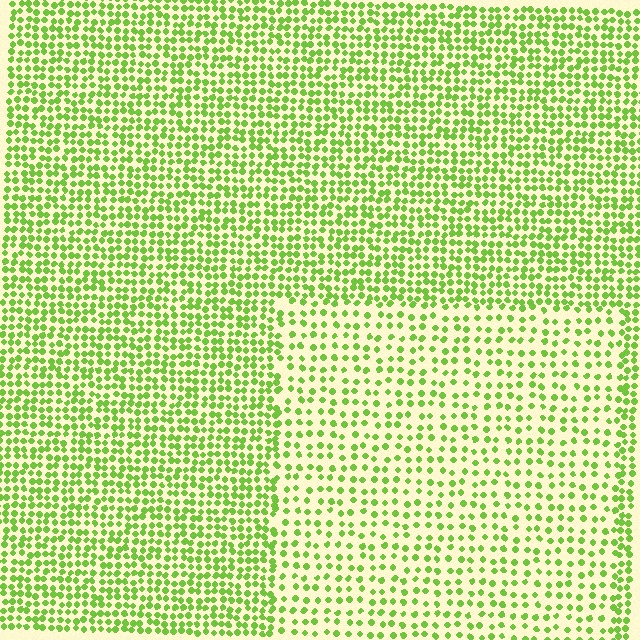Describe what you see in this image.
The image contains small lime elements arranged at two different densities. A rectangle-shaped region is visible where the elements are less densely packed than the surrounding area.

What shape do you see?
I see a rectangle.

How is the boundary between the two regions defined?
The boundary is defined by a change in element density (approximately 1.8x ratio). All elements are the same color, size, and shape.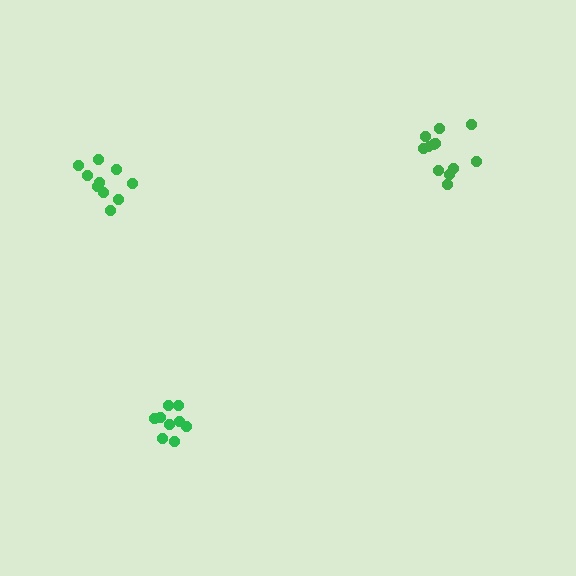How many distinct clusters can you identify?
There are 3 distinct clusters.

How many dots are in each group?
Group 1: 9 dots, Group 2: 12 dots, Group 3: 11 dots (32 total).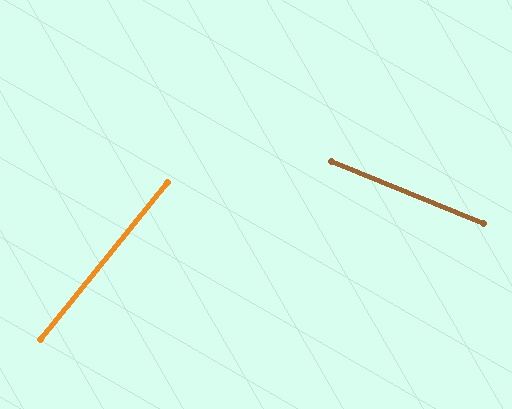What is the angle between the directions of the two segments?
Approximately 73 degrees.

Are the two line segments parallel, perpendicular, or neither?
Neither parallel nor perpendicular — they differ by about 73°.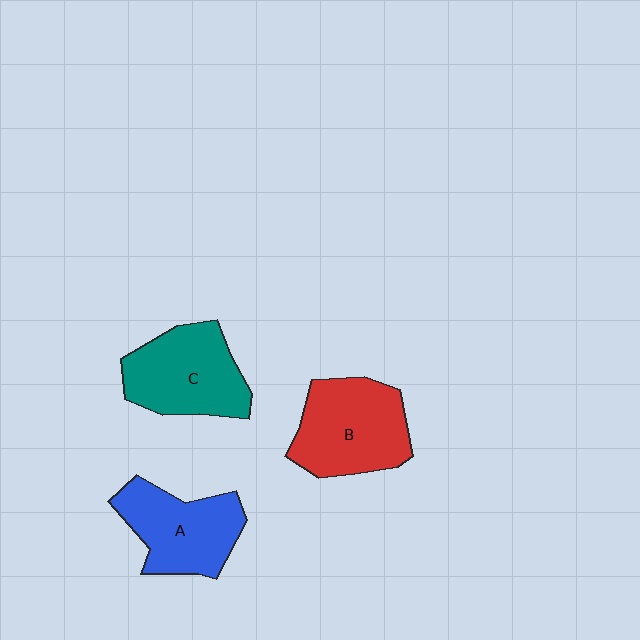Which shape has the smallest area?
Shape A (blue).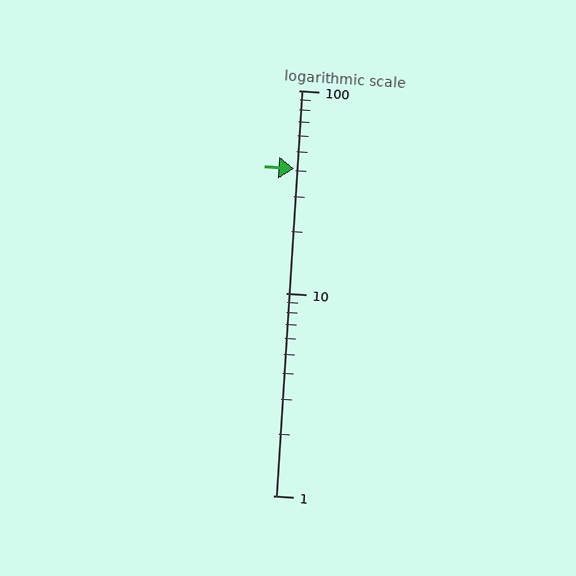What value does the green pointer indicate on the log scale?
The pointer indicates approximately 41.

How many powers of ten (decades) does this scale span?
The scale spans 2 decades, from 1 to 100.